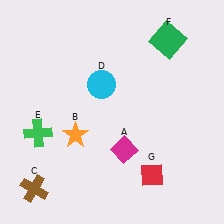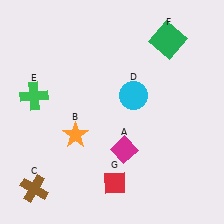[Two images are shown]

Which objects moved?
The objects that moved are: the cyan circle (D), the green cross (E), the red diamond (G).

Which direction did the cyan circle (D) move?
The cyan circle (D) moved right.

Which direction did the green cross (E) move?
The green cross (E) moved up.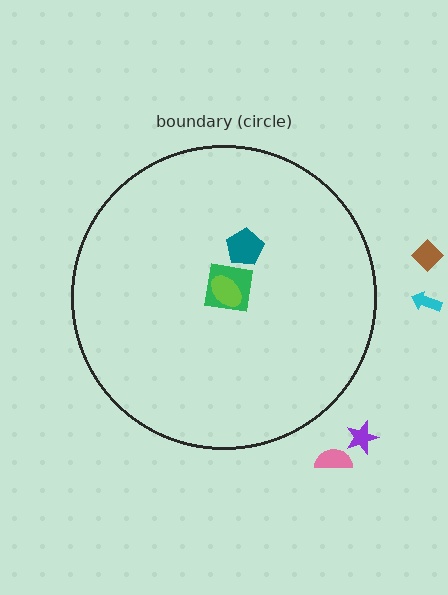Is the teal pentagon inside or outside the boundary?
Inside.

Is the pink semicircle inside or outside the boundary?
Outside.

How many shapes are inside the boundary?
3 inside, 4 outside.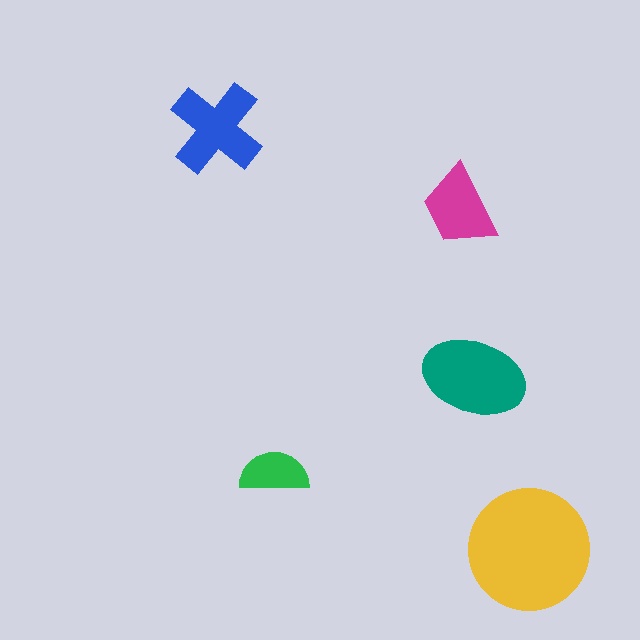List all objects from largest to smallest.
The yellow circle, the teal ellipse, the blue cross, the magenta trapezoid, the green semicircle.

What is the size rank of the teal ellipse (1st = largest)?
2nd.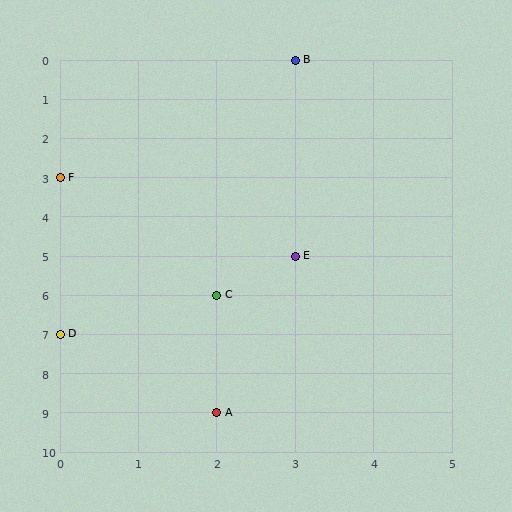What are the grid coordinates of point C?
Point C is at grid coordinates (2, 6).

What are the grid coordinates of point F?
Point F is at grid coordinates (0, 3).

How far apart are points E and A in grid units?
Points E and A are 1 column and 4 rows apart (about 4.1 grid units diagonally).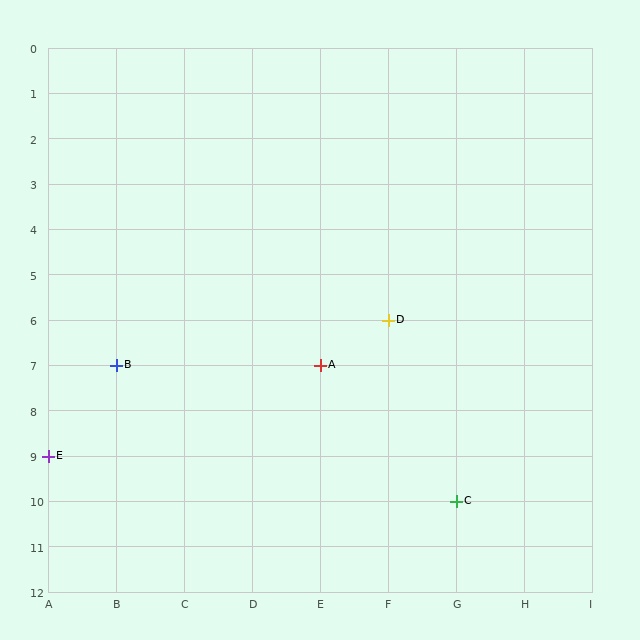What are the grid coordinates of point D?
Point D is at grid coordinates (F, 6).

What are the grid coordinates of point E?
Point E is at grid coordinates (A, 9).